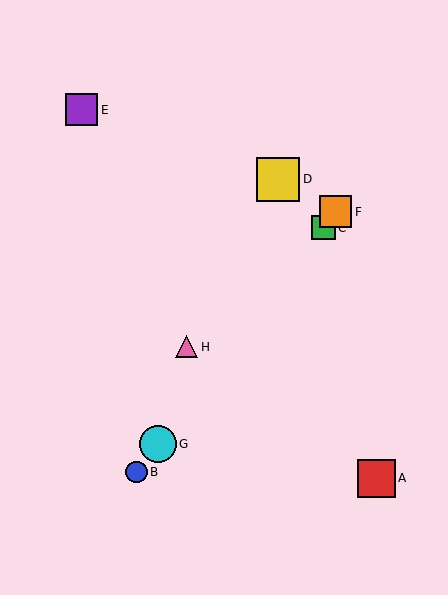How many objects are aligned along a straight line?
4 objects (B, C, F, G) are aligned along a straight line.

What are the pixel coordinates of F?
Object F is at (336, 212).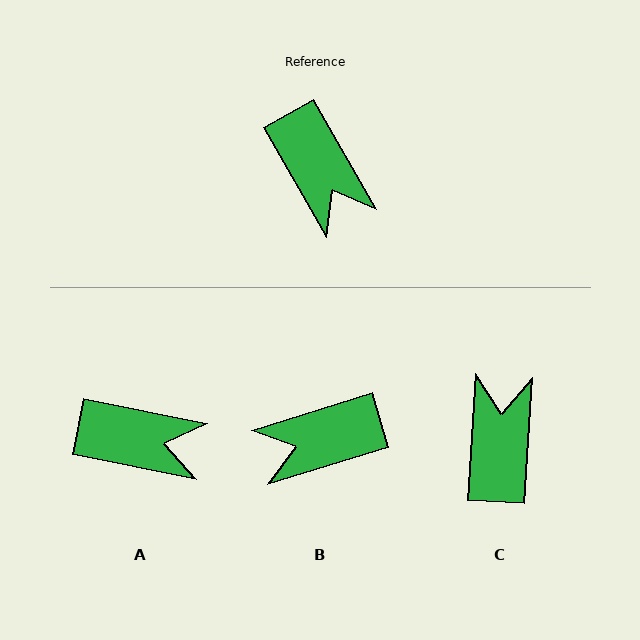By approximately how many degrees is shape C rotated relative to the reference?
Approximately 147 degrees counter-clockwise.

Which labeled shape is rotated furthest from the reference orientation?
C, about 147 degrees away.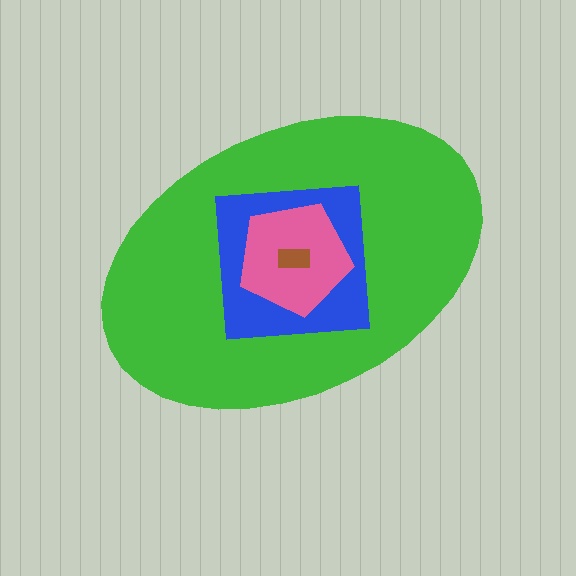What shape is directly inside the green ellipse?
The blue square.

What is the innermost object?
The brown rectangle.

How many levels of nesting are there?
4.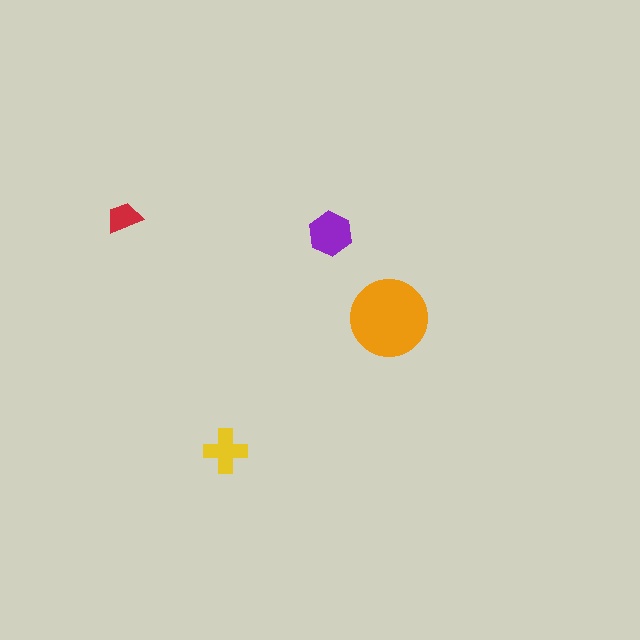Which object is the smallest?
The red trapezoid.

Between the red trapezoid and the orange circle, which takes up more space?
The orange circle.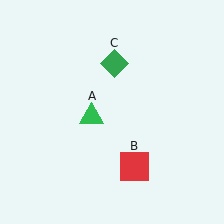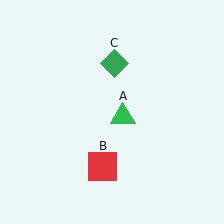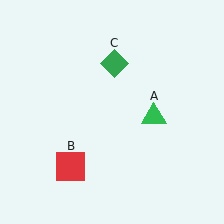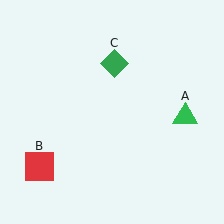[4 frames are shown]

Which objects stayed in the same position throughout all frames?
Green diamond (object C) remained stationary.